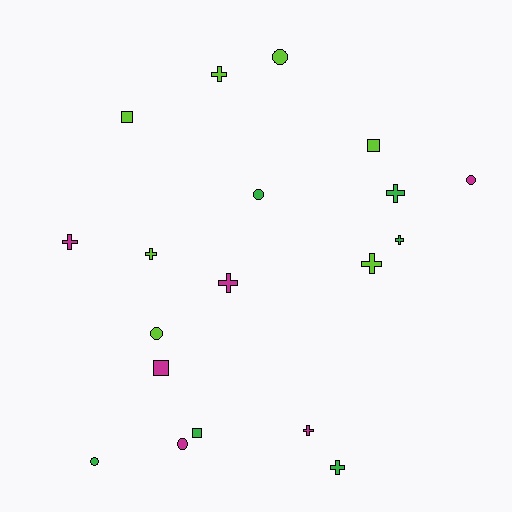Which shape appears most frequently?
Cross, with 9 objects.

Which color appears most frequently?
Lime, with 7 objects.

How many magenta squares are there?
There is 1 magenta square.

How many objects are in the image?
There are 19 objects.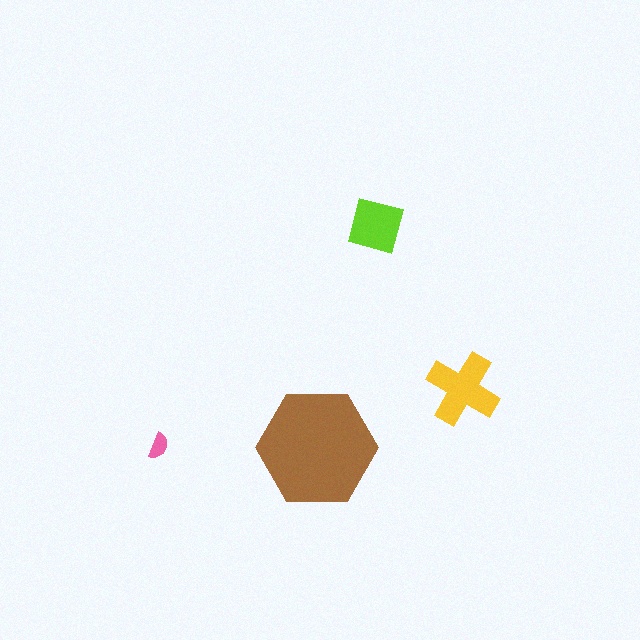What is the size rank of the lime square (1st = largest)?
3rd.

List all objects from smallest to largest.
The pink semicircle, the lime square, the yellow cross, the brown hexagon.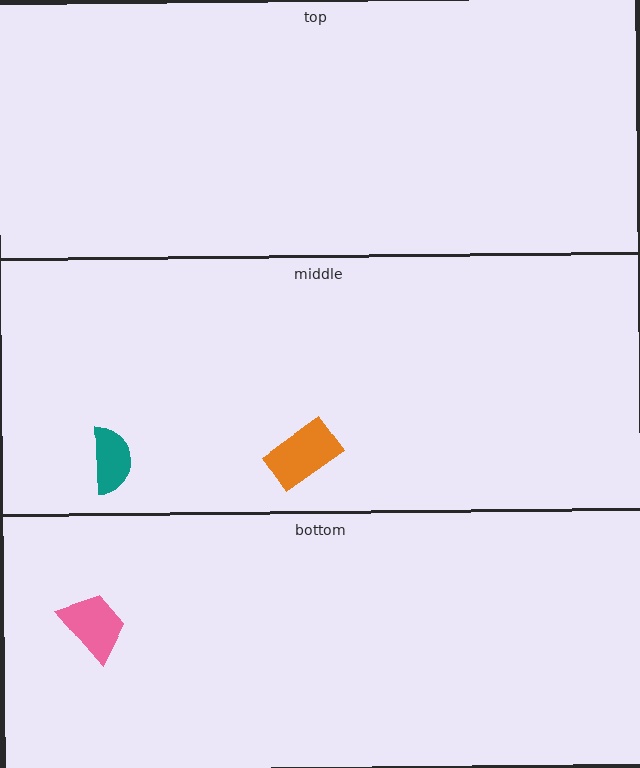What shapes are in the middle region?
The teal semicircle, the orange rectangle.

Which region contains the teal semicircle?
The middle region.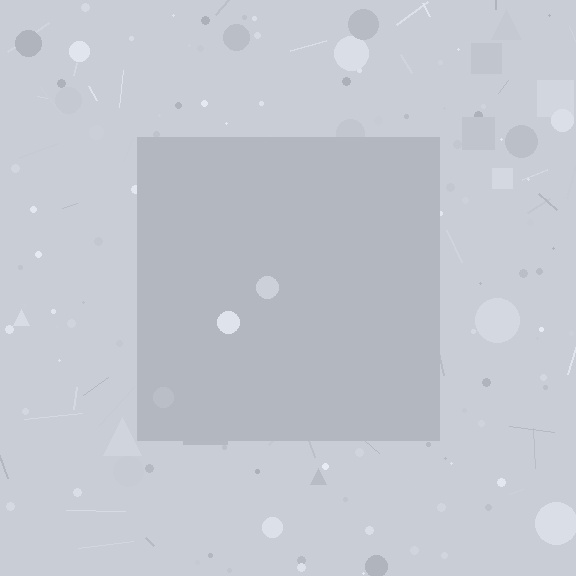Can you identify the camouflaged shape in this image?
The camouflaged shape is a square.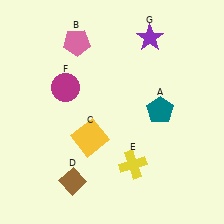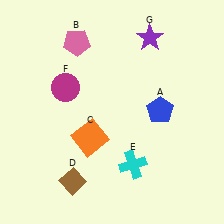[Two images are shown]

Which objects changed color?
A changed from teal to blue. C changed from yellow to orange. E changed from yellow to cyan.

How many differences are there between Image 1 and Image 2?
There are 3 differences between the two images.